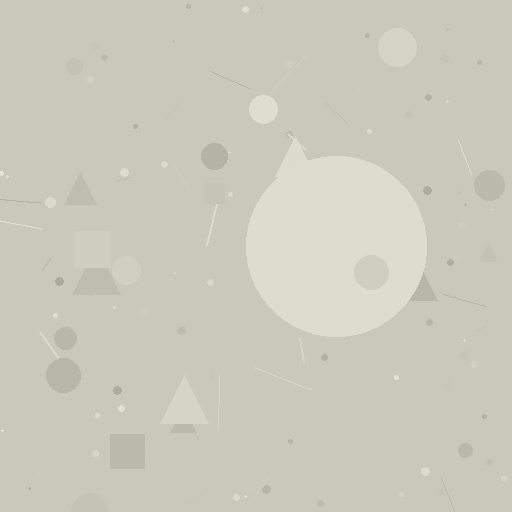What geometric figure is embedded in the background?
A circle is embedded in the background.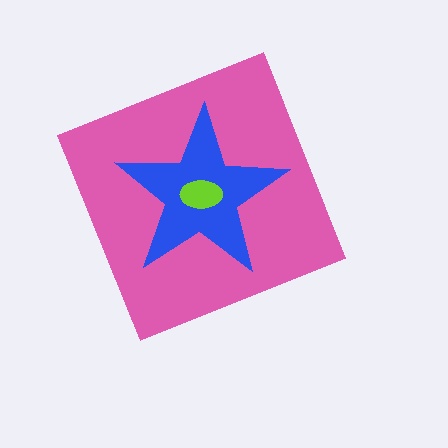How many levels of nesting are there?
3.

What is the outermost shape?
The pink diamond.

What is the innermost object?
The lime ellipse.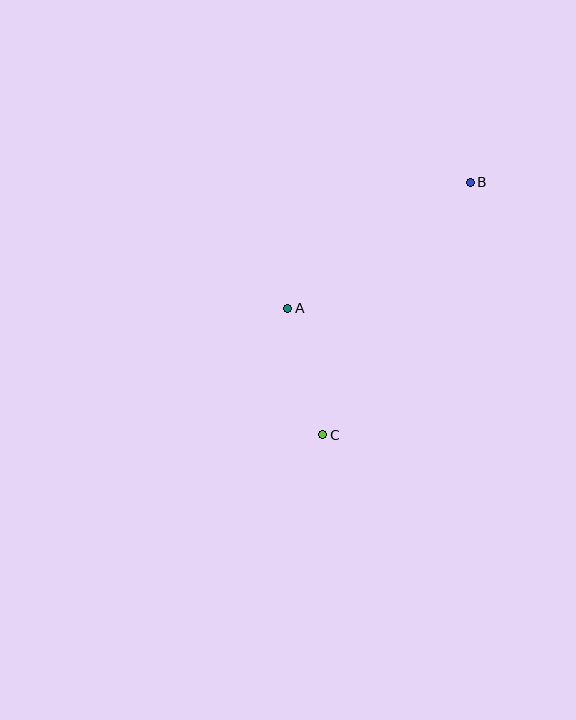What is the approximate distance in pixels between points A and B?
The distance between A and B is approximately 222 pixels.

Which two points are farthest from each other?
Points B and C are farthest from each other.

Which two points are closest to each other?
Points A and C are closest to each other.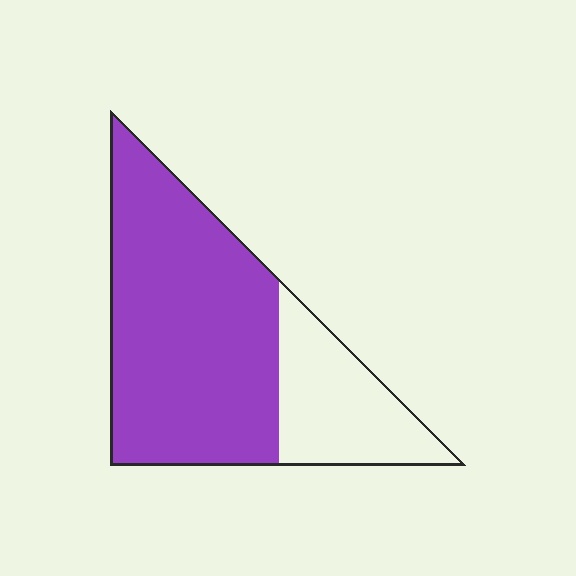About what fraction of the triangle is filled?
About three quarters (3/4).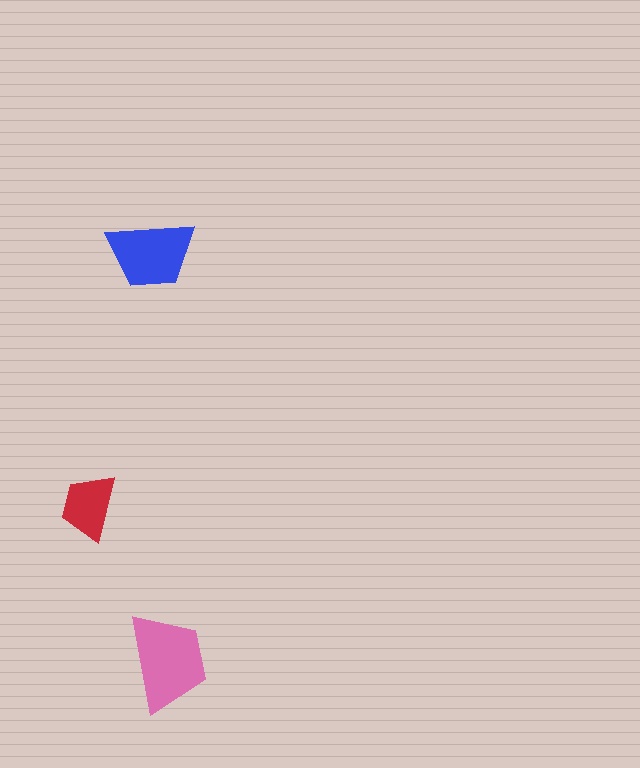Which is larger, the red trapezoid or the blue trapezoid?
The blue one.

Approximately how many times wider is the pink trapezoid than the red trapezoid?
About 1.5 times wider.